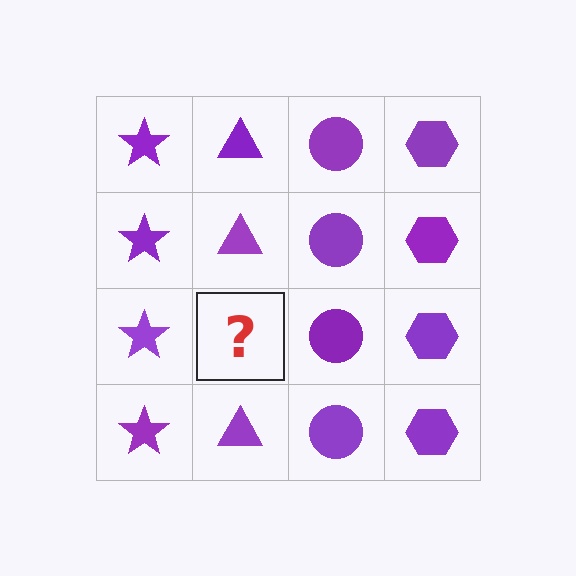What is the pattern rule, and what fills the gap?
The rule is that each column has a consistent shape. The gap should be filled with a purple triangle.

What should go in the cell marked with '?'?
The missing cell should contain a purple triangle.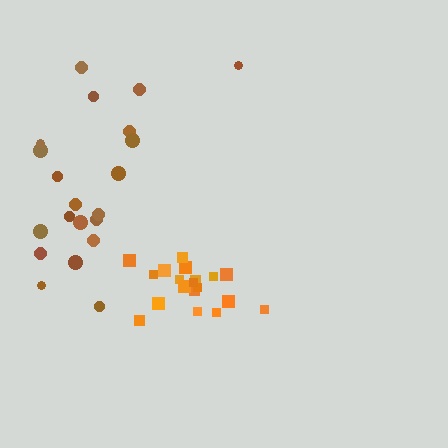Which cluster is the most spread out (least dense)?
Brown.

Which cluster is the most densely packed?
Orange.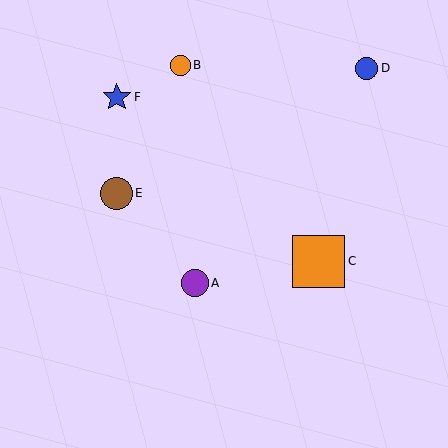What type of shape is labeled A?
Shape A is a purple circle.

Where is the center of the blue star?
The center of the blue star is at (117, 97).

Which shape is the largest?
The orange square (labeled C) is the largest.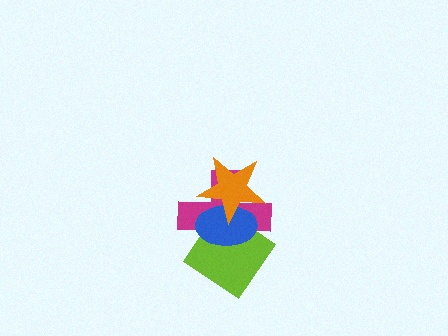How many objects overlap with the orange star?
2 objects overlap with the orange star.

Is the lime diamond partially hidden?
Yes, it is partially covered by another shape.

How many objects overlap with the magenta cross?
3 objects overlap with the magenta cross.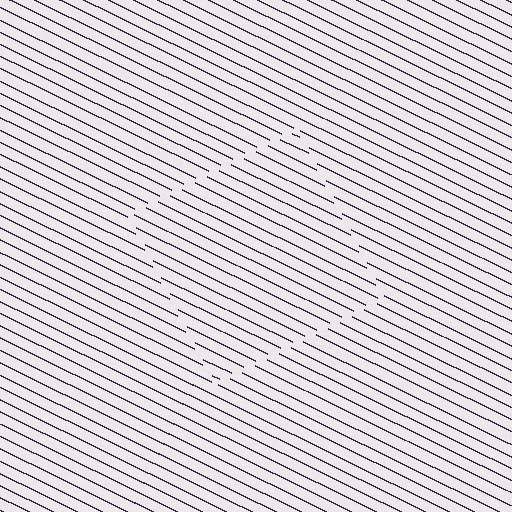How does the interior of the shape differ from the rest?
The interior of the shape contains the same grating, shifted by half a period — the contour is defined by the phase discontinuity where line-ends from the inner and outer gratings abut.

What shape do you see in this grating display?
An illusory square. The interior of the shape contains the same grating, shifted by half a period — the contour is defined by the phase discontinuity where line-ends from the inner and outer gratings abut.